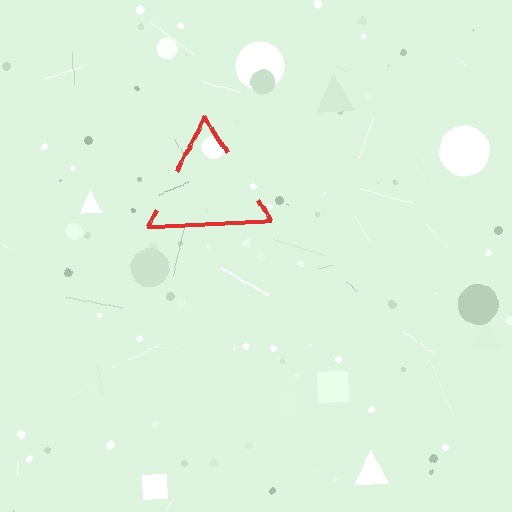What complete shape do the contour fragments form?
The contour fragments form a triangle.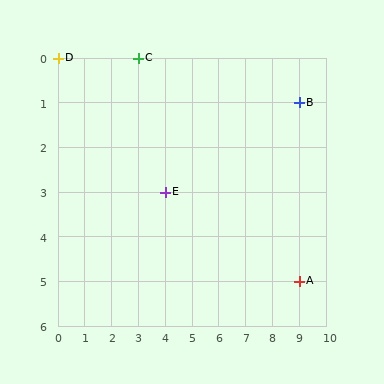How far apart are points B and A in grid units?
Points B and A are 4 rows apart.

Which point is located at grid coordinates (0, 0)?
Point D is at (0, 0).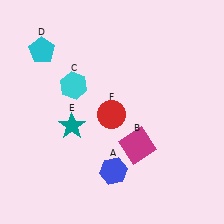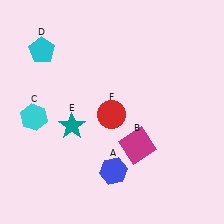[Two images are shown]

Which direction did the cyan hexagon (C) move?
The cyan hexagon (C) moved left.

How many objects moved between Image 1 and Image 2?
1 object moved between the two images.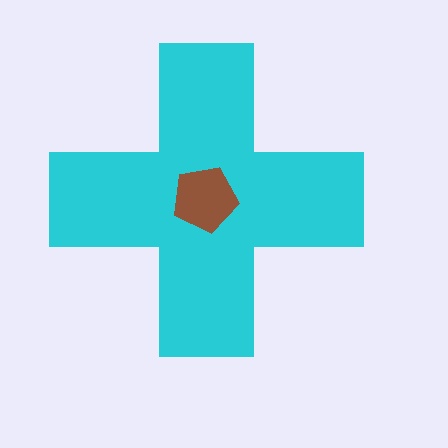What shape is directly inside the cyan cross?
The brown pentagon.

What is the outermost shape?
The cyan cross.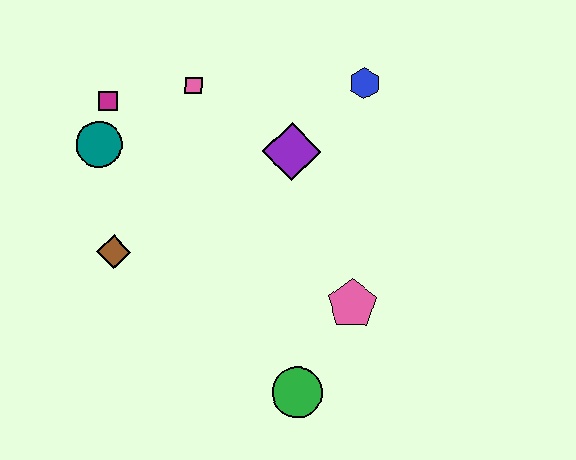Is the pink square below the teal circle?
No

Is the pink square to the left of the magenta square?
No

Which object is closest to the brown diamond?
The teal circle is closest to the brown diamond.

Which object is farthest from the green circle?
The magenta square is farthest from the green circle.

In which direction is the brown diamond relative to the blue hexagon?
The brown diamond is to the left of the blue hexagon.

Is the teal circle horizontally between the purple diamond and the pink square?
No